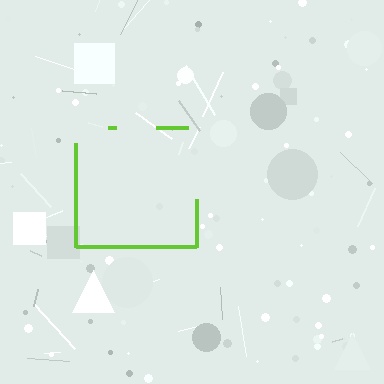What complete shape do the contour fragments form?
The contour fragments form a square.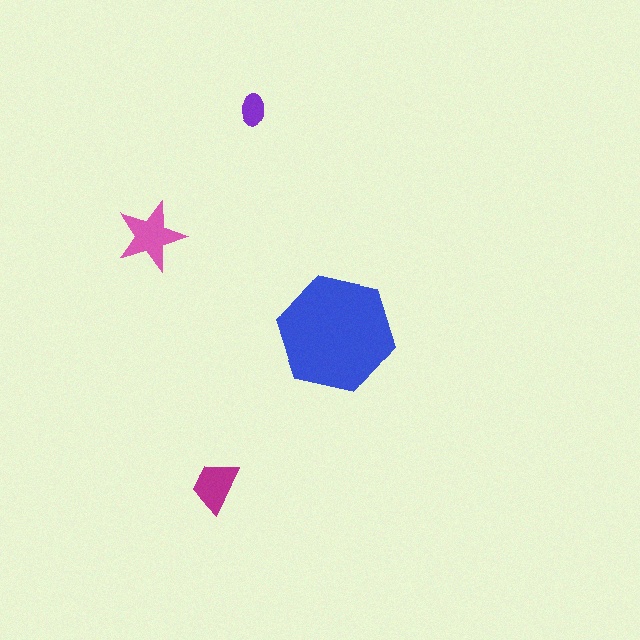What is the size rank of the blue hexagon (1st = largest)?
1st.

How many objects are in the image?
There are 4 objects in the image.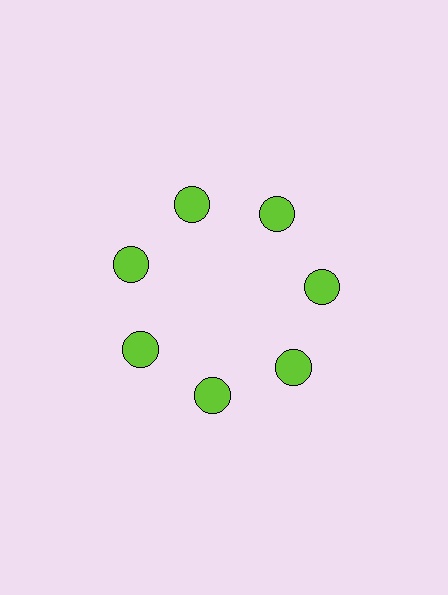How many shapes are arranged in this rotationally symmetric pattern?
There are 7 shapes, arranged in 7 groups of 1.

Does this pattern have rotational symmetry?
Yes, this pattern has 7-fold rotational symmetry. It looks the same after rotating 51 degrees around the center.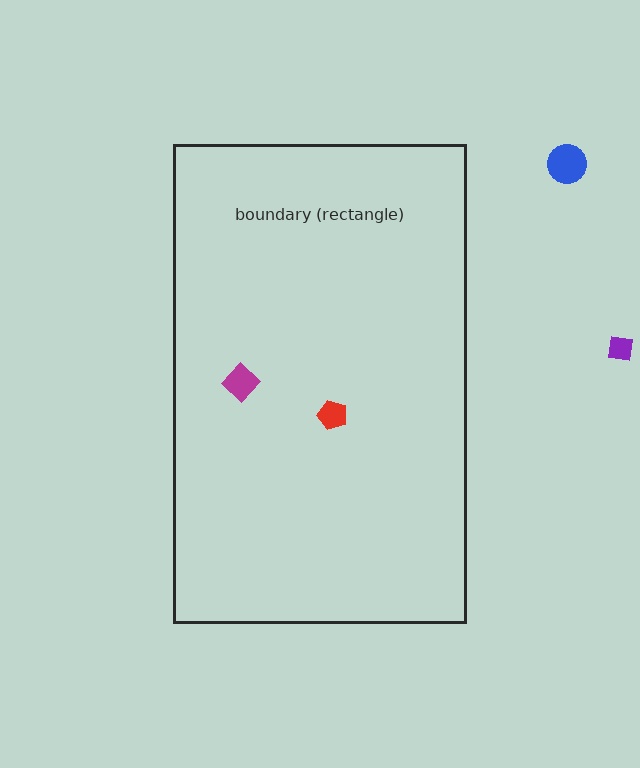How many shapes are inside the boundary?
2 inside, 2 outside.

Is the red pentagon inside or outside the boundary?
Inside.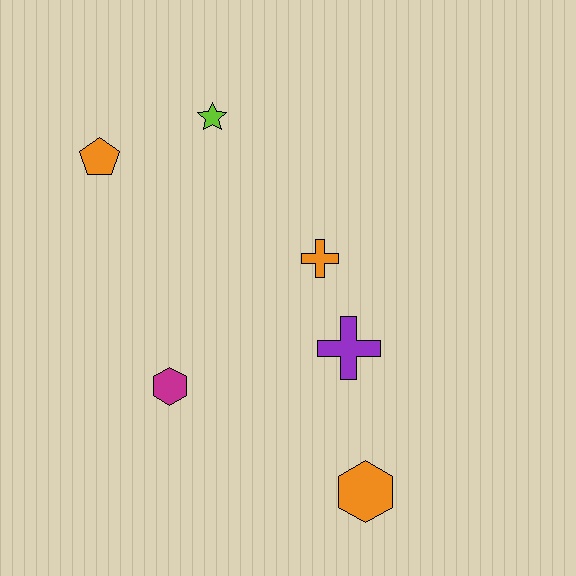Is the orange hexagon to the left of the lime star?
No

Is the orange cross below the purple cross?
No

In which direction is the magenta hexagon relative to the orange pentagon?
The magenta hexagon is below the orange pentagon.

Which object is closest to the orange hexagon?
The purple cross is closest to the orange hexagon.